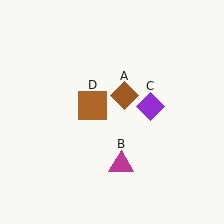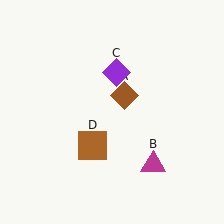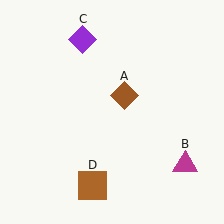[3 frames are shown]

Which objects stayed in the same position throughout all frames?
Brown diamond (object A) remained stationary.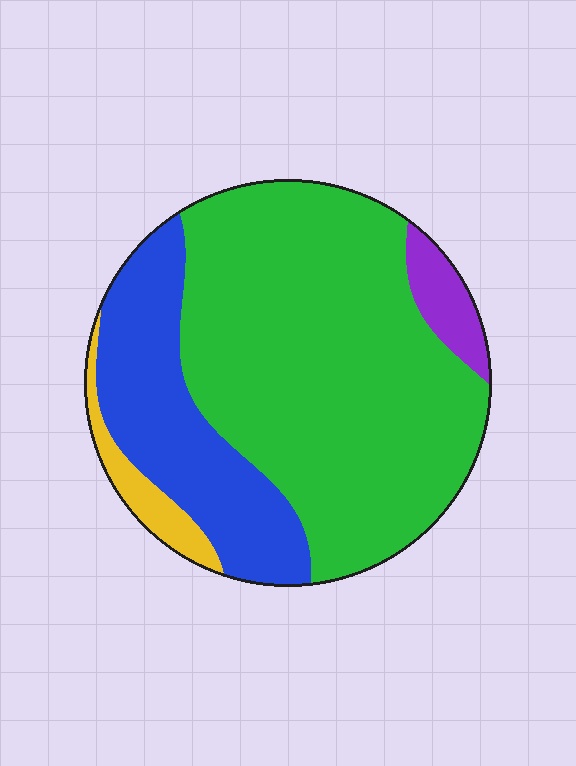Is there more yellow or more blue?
Blue.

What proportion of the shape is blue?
Blue takes up about one quarter (1/4) of the shape.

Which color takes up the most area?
Green, at roughly 65%.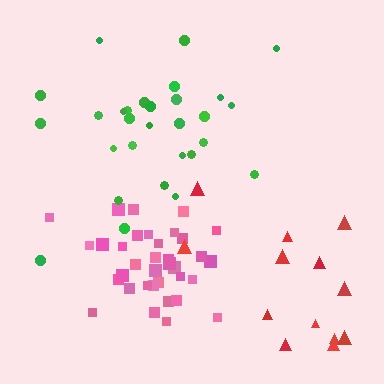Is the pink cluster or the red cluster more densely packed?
Pink.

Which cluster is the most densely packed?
Pink.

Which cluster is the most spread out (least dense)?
Red.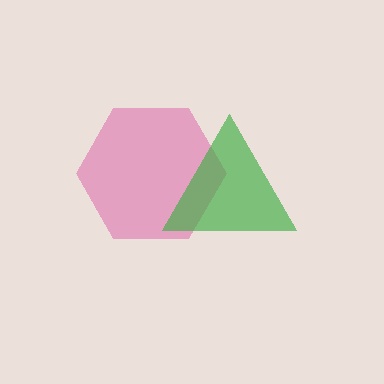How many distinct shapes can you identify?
There are 2 distinct shapes: a pink hexagon, a green triangle.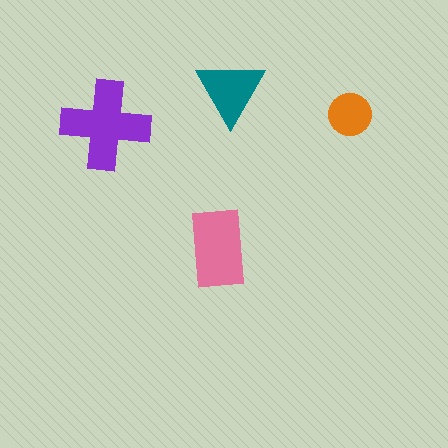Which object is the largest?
The purple cross.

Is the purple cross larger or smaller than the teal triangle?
Larger.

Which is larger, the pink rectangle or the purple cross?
The purple cross.